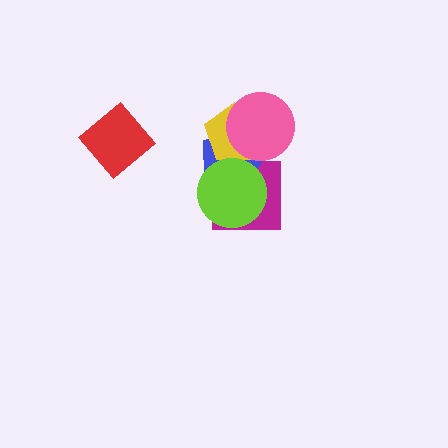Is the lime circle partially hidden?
No, no other shape covers it.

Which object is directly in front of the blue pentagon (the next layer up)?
The yellow pentagon is directly in front of the blue pentagon.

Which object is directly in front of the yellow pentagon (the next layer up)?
The lime circle is directly in front of the yellow pentagon.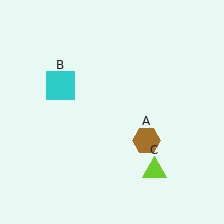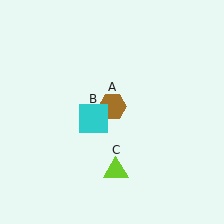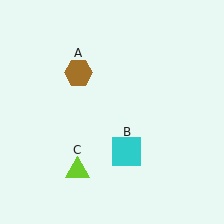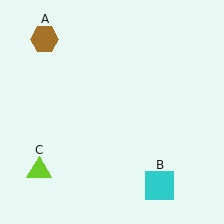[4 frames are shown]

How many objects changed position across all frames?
3 objects changed position: brown hexagon (object A), cyan square (object B), lime triangle (object C).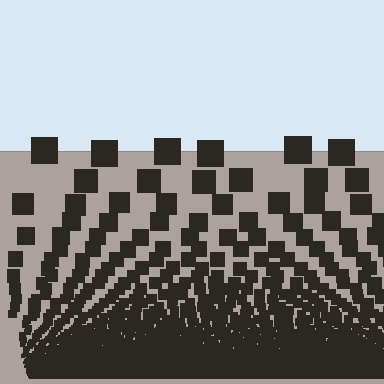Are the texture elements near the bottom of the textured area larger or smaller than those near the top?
Smaller. The gradient is inverted — elements near the bottom are smaller and denser.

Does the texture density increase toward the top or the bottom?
Density increases toward the bottom.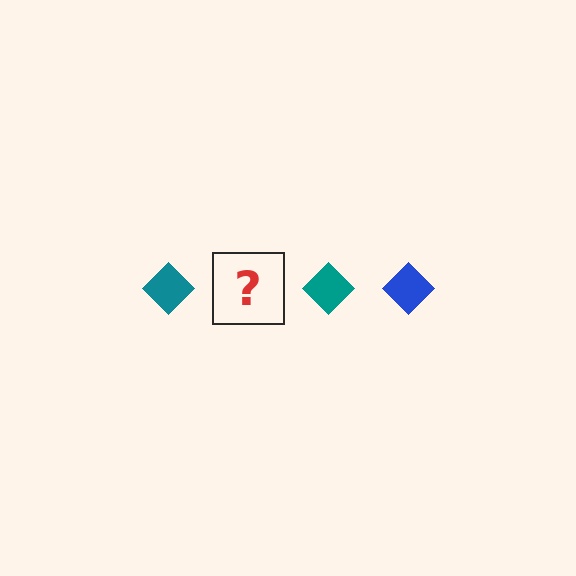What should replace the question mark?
The question mark should be replaced with a blue diamond.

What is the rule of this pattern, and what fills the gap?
The rule is that the pattern cycles through teal, blue diamonds. The gap should be filled with a blue diamond.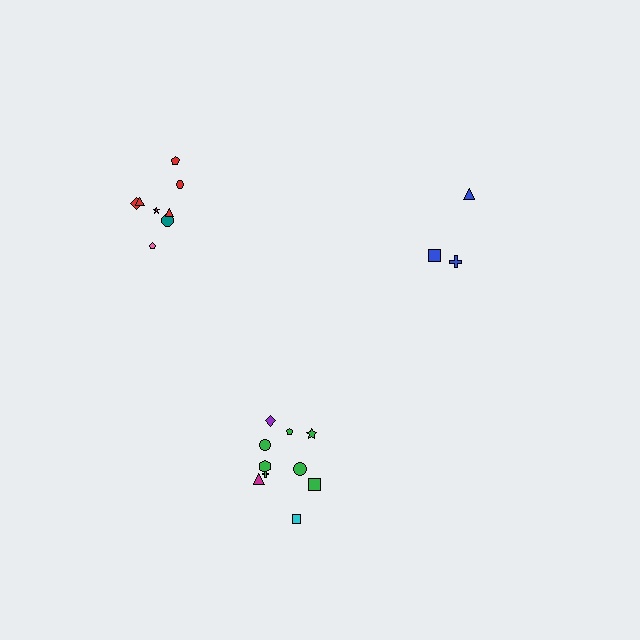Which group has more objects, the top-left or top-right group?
The top-left group.